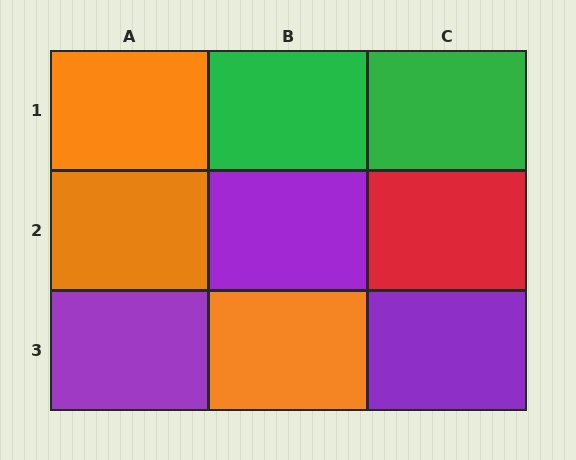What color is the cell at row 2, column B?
Purple.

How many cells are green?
2 cells are green.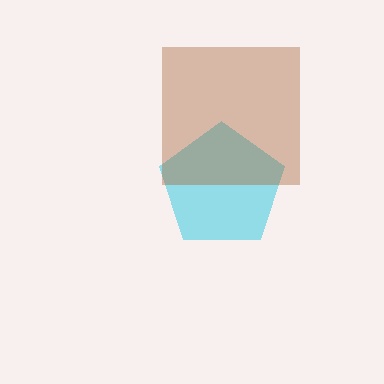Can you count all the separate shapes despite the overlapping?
Yes, there are 2 separate shapes.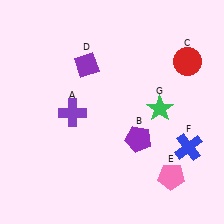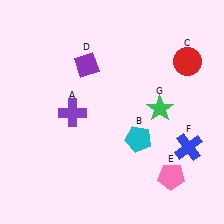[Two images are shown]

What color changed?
The pentagon (B) changed from purple in Image 1 to cyan in Image 2.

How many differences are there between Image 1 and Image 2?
There is 1 difference between the two images.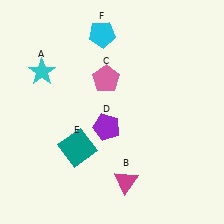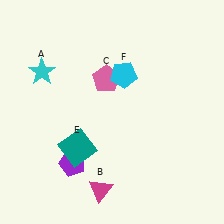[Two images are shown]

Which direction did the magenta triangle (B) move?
The magenta triangle (B) moved left.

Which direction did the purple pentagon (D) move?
The purple pentagon (D) moved down.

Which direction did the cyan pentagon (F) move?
The cyan pentagon (F) moved down.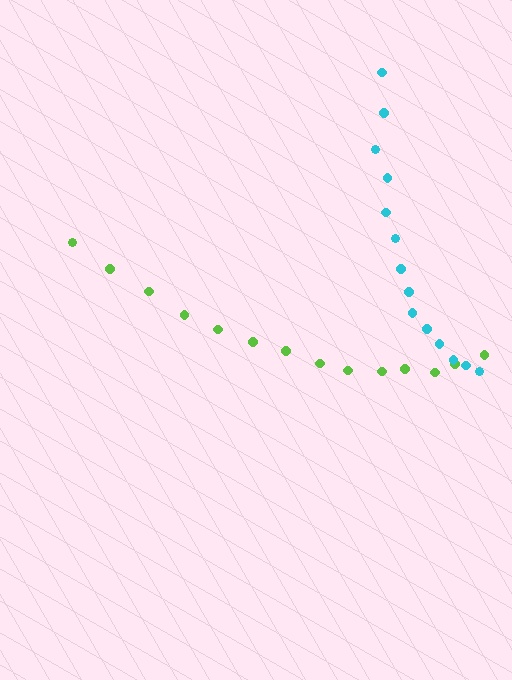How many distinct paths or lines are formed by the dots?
There are 2 distinct paths.